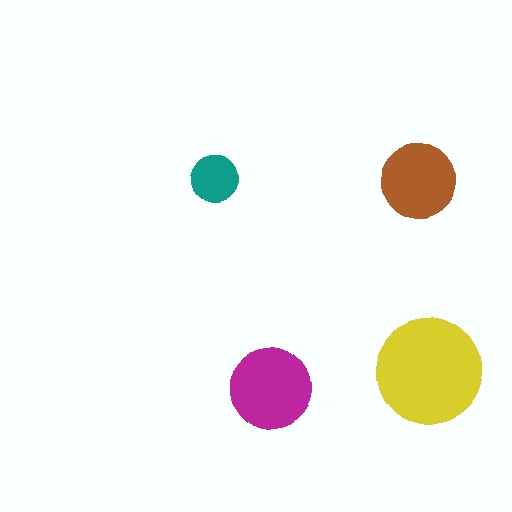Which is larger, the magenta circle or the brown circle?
The magenta one.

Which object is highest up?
The teal circle is topmost.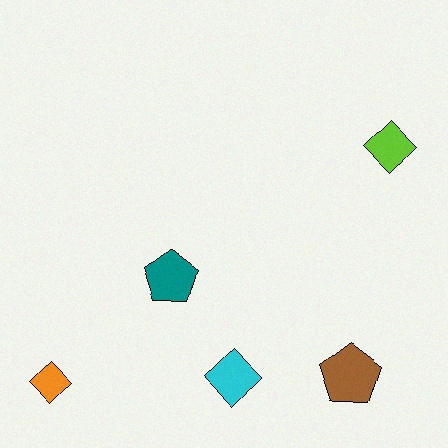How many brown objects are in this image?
There is 1 brown object.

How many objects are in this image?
There are 5 objects.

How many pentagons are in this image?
There are 2 pentagons.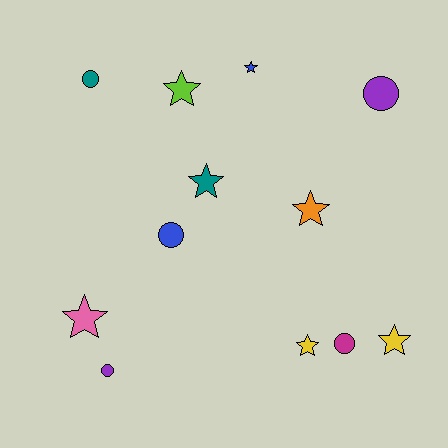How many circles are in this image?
There are 5 circles.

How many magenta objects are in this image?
There is 1 magenta object.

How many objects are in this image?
There are 12 objects.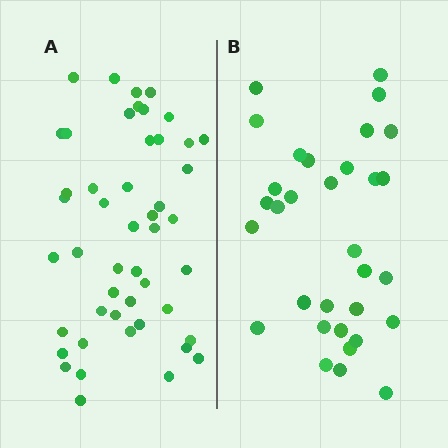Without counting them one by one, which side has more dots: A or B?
Region A (the left region) has more dots.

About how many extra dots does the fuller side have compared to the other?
Region A has approximately 15 more dots than region B.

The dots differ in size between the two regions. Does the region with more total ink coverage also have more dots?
No. Region B has more total ink coverage because its dots are larger, but region A actually contains more individual dots. Total area can be misleading — the number of items is what matters here.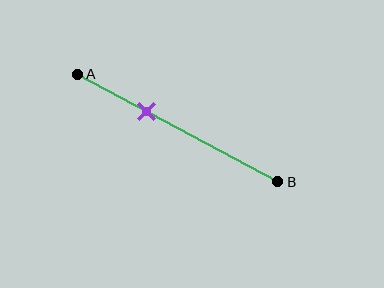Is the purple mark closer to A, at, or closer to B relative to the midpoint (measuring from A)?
The purple mark is closer to point A than the midpoint of segment AB.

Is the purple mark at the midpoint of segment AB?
No, the mark is at about 35% from A, not at the 50% midpoint.